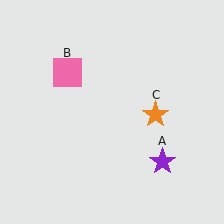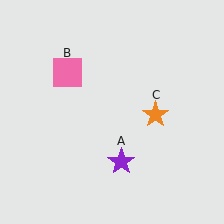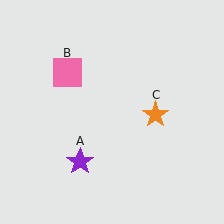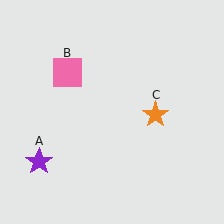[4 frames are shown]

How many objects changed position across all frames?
1 object changed position: purple star (object A).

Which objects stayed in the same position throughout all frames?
Pink square (object B) and orange star (object C) remained stationary.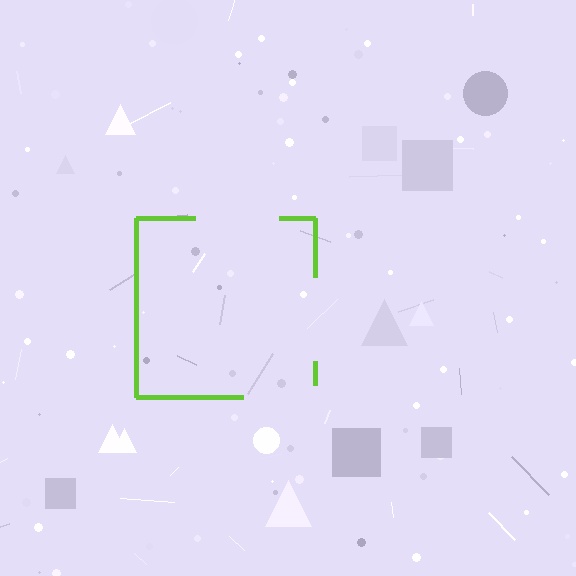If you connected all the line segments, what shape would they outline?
They would outline a square.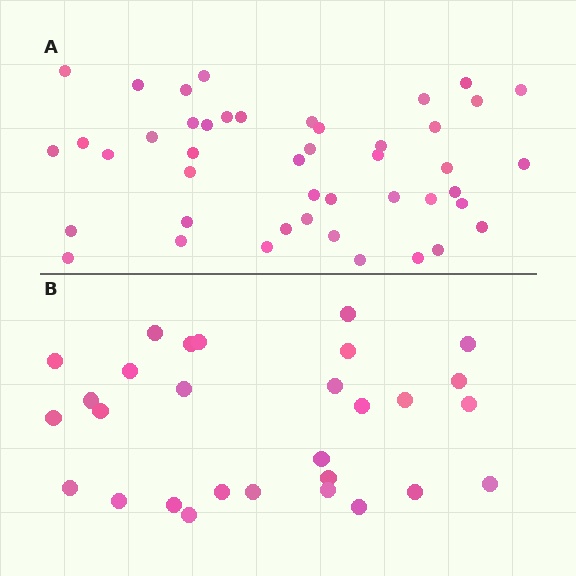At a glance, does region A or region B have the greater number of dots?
Region A (the top region) has more dots.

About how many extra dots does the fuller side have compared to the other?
Region A has approximately 15 more dots than region B.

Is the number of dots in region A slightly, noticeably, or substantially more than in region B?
Region A has substantially more. The ratio is roughly 1.6 to 1.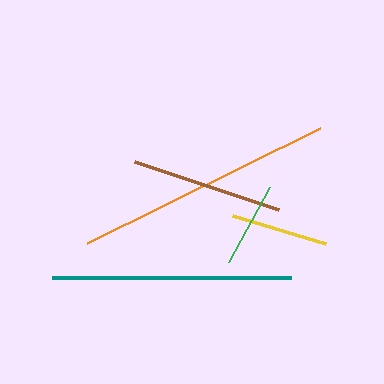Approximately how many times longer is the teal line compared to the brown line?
The teal line is approximately 1.6 times the length of the brown line.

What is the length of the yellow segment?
The yellow segment is approximately 97 pixels long.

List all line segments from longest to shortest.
From longest to shortest: orange, teal, brown, yellow, green.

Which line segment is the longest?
The orange line is the longest at approximately 260 pixels.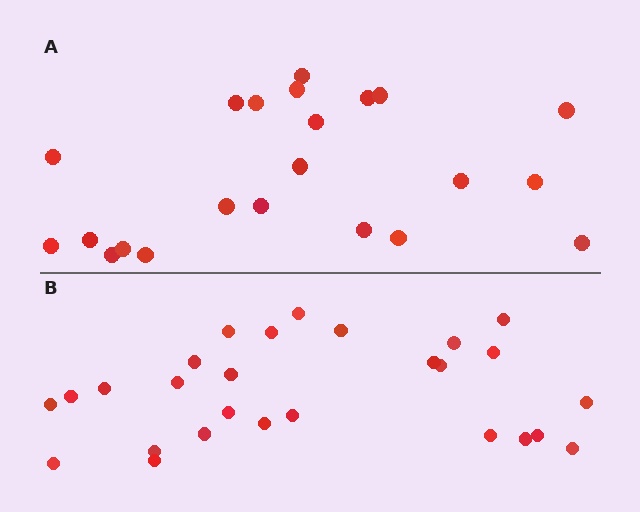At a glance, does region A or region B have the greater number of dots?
Region B (the bottom region) has more dots.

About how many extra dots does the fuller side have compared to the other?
Region B has about 5 more dots than region A.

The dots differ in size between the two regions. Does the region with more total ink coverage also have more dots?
No. Region A has more total ink coverage because its dots are larger, but region B actually contains more individual dots. Total area can be misleading — the number of items is what matters here.